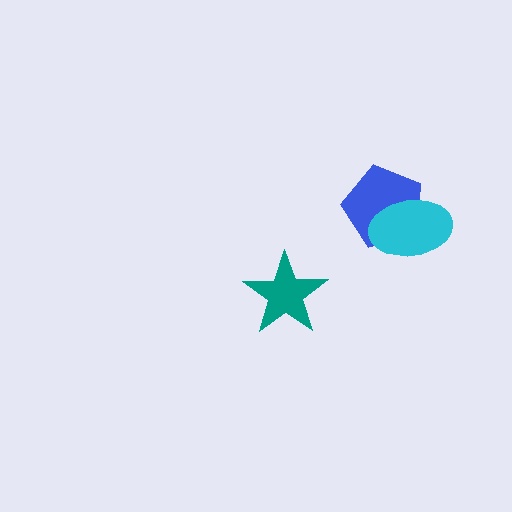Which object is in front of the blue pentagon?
The cyan ellipse is in front of the blue pentagon.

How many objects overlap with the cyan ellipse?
1 object overlaps with the cyan ellipse.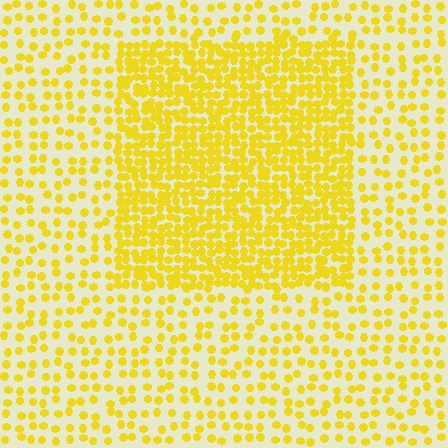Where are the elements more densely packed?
The elements are more densely packed inside the rectangle boundary.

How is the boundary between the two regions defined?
The boundary is defined by a change in element density (approximately 2.4x ratio). All elements are the same color, size, and shape.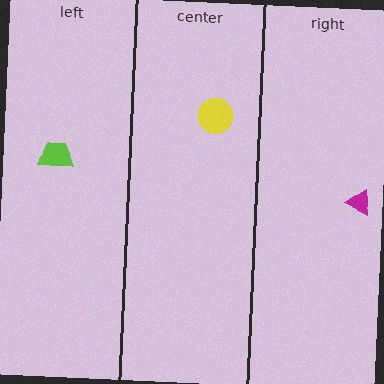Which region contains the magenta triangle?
The right region.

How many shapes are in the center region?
1.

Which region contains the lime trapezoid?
The left region.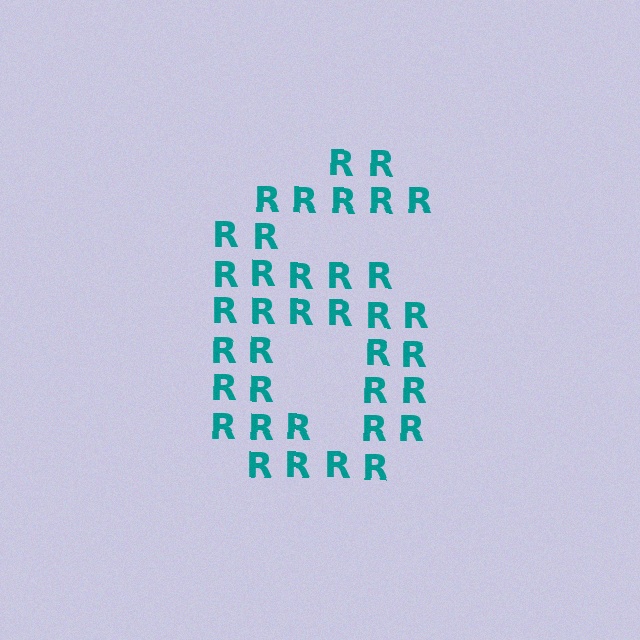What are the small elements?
The small elements are letter R's.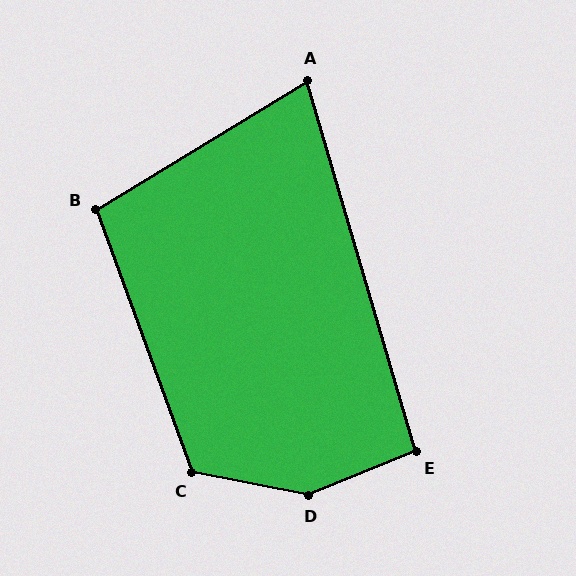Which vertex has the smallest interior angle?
A, at approximately 75 degrees.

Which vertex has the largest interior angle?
D, at approximately 147 degrees.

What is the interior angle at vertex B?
Approximately 101 degrees (obtuse).